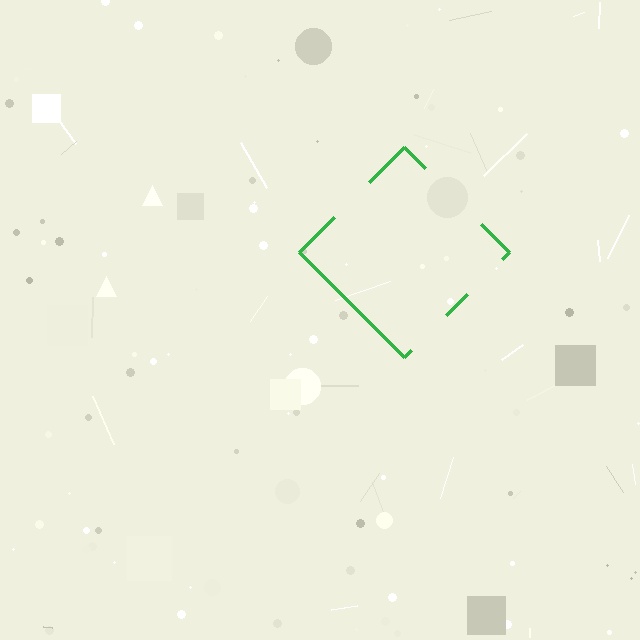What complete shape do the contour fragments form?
The contour fragments form a diamond.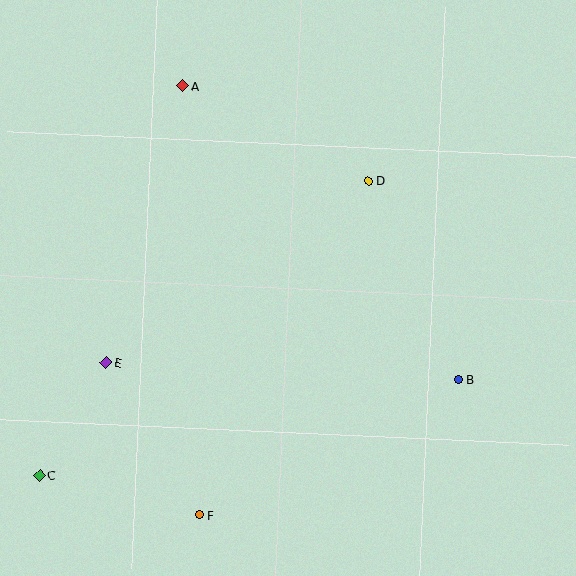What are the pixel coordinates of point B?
Point B is at (458, 380).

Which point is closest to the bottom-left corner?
Point C is closest to the bottom-left corner.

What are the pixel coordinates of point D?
Point D is at (368, 181).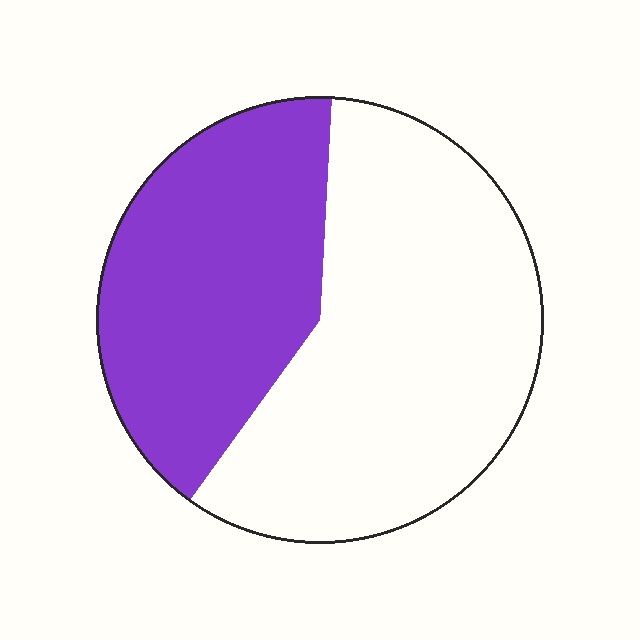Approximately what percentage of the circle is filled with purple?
Approximately 40%.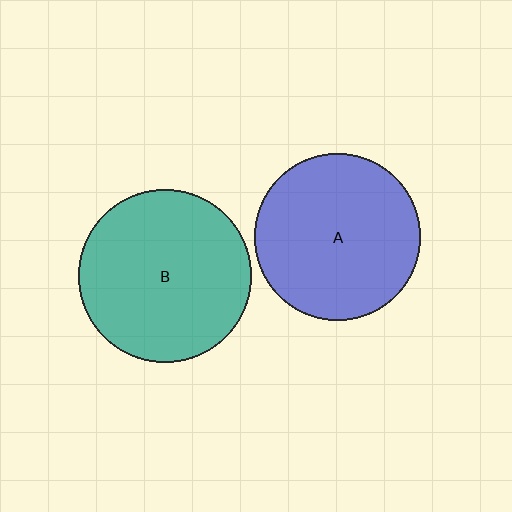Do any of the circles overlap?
No, none of the circles overlap.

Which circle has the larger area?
Circle B (teal).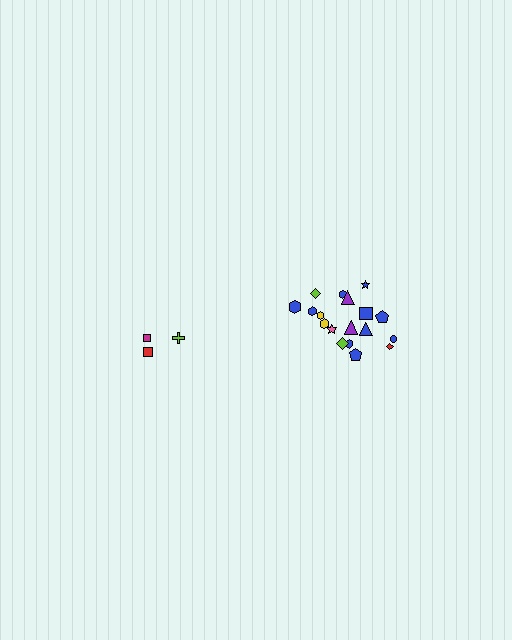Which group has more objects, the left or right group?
The right group.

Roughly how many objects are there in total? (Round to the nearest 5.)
Roughly 20 objects in total.